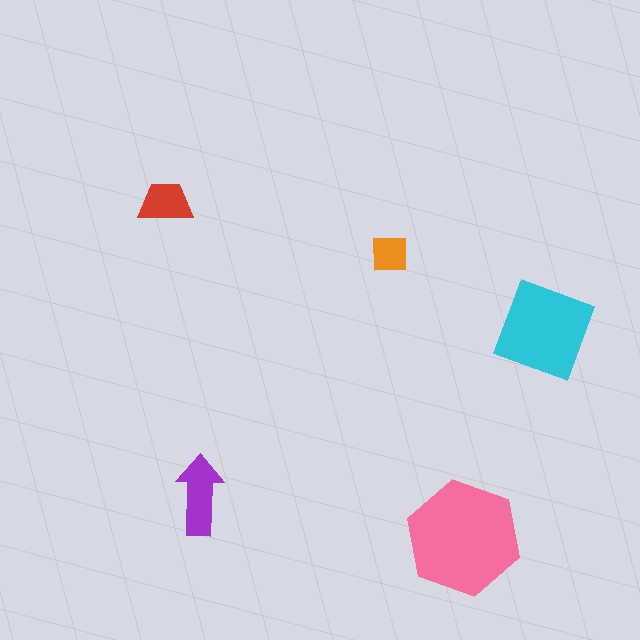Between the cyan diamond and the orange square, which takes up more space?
The cyan diamond.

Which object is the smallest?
The orange square.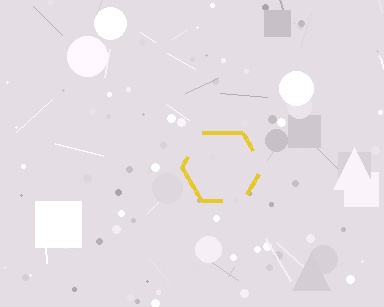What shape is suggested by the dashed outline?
The dashed outline suggests a hexagon.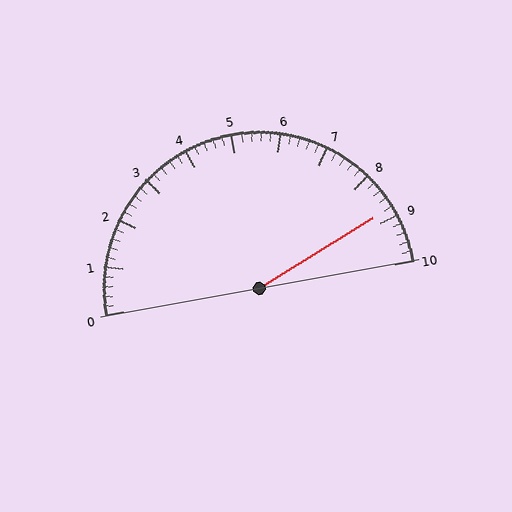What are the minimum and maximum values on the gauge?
The gauge ranges from 0 to 10.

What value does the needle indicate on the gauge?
The needle indicates approximately 8.8.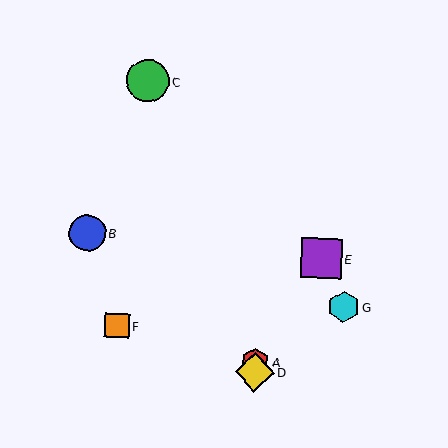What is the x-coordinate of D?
Object D is at x≈255.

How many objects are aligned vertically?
2 objects (A, D) are aligned vertically.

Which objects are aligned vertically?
Objects A, D are aligned vertically.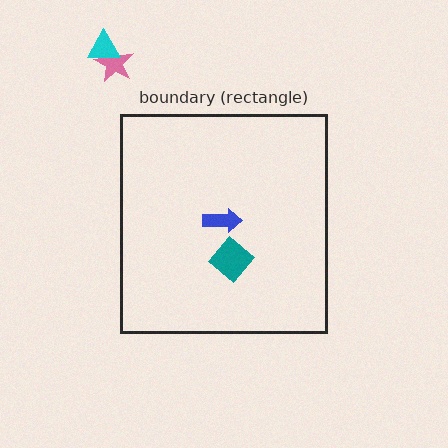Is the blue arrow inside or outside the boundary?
Inside.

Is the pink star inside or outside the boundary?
Outside.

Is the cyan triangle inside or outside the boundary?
Outside.